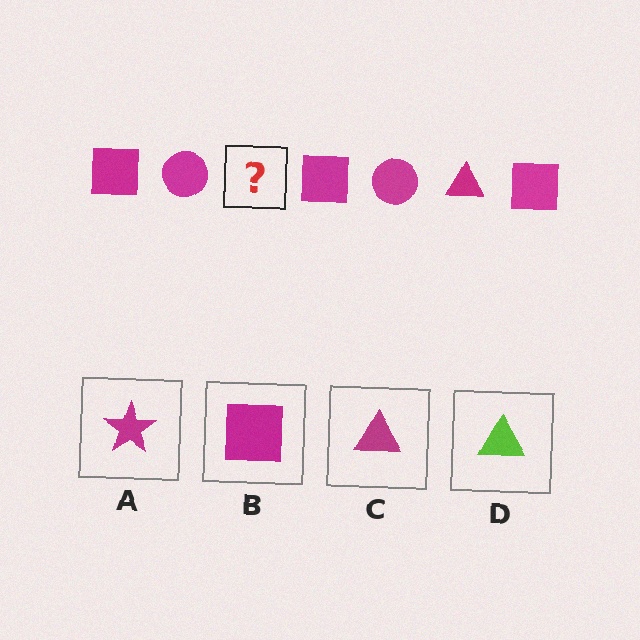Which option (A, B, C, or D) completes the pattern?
C.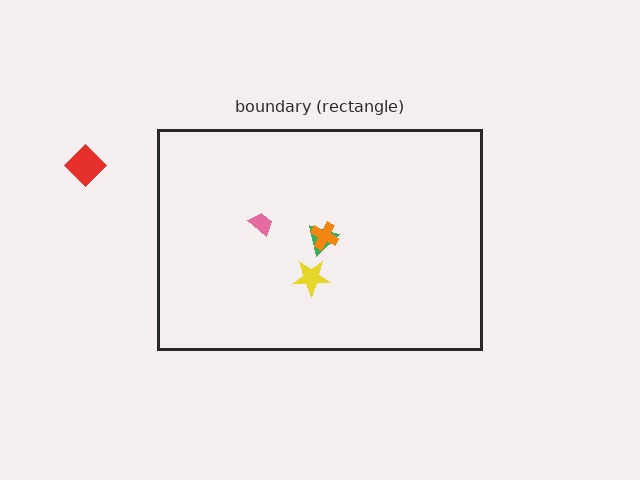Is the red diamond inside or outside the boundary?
Outside.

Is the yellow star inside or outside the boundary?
Inside.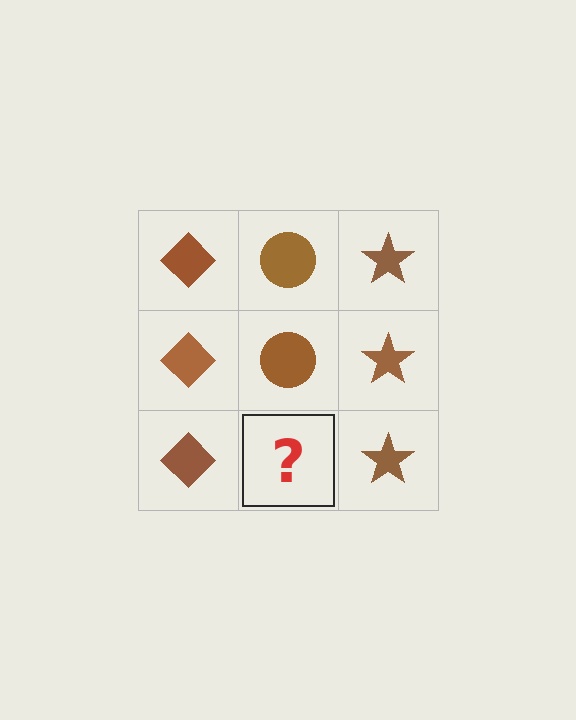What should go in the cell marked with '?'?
The missing cell should contain a brown circle.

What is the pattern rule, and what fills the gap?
The rule is that each column has a consistent shape. The gap should be filled with a brown circle.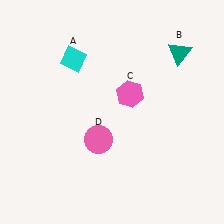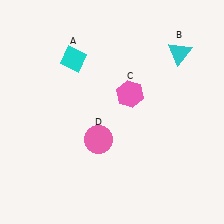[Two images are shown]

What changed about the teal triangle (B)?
In Image 1, B is teal. In Image 2, it changed to cyan.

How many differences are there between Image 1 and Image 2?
There is 1 difference between the two images.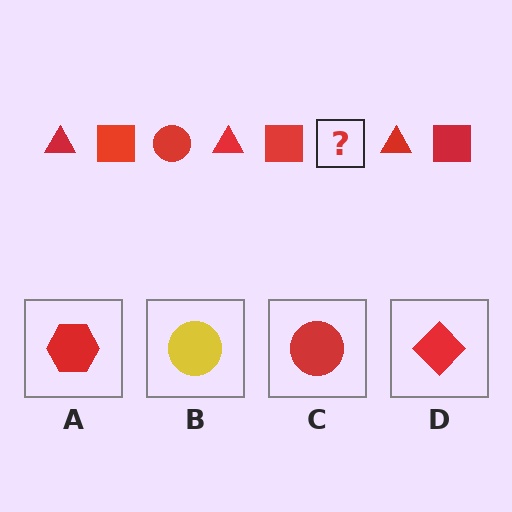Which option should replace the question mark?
Option C.